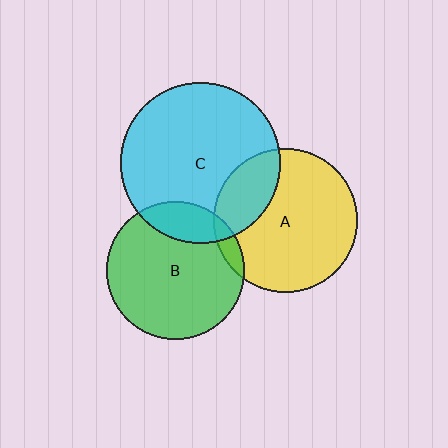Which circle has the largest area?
Circle C (cyan).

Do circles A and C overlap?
Yes.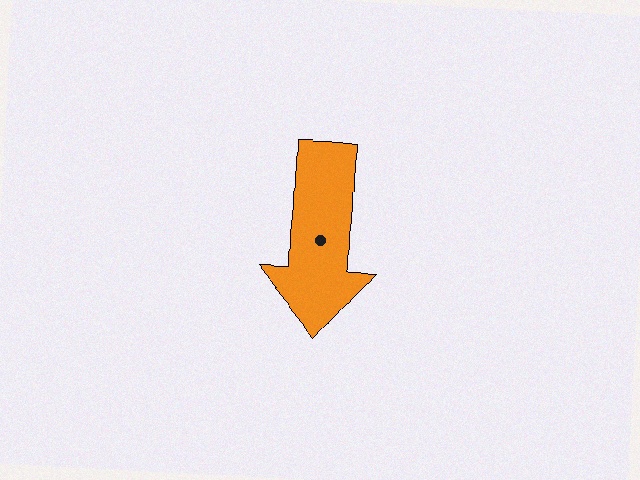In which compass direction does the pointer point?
South.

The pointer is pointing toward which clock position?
Roughly 6 o'clock.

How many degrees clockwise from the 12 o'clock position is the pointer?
Approximately 182 degrees.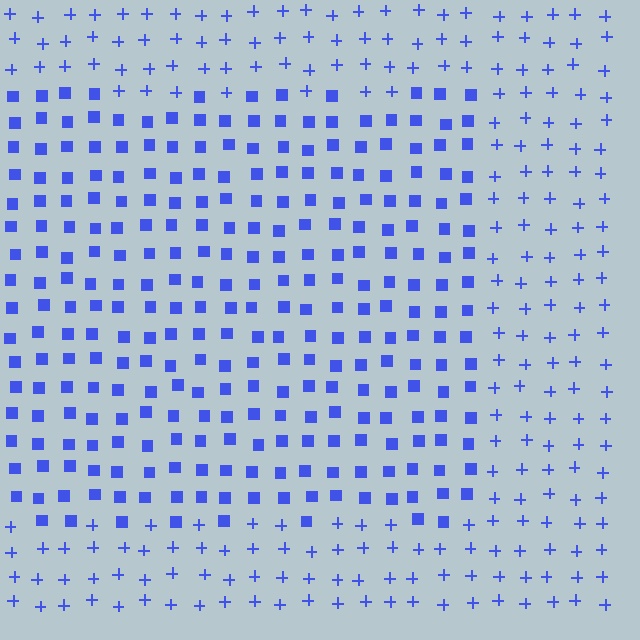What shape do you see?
I see a rectangle.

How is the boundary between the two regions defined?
The boundary is defined by a change in element shape: squares inside vs. plus signs outside. All elements share the same color and spacing.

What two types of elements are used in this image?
The image uses squares inside the rectangle region and plus signs outside it.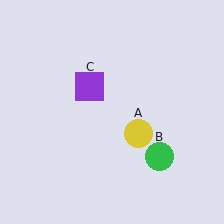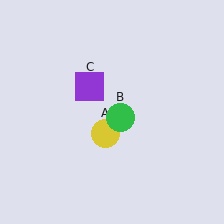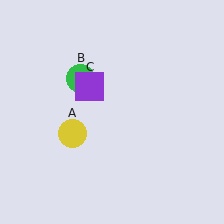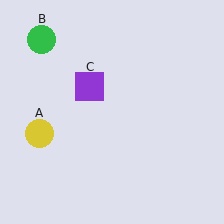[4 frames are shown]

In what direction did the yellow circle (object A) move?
The yellow circle (object A) moved left.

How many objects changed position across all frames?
2 objects changed position: yellow circle (object A), green circle (object B).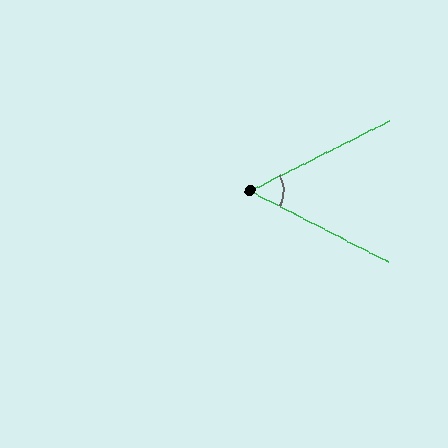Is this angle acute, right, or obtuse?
It is acute.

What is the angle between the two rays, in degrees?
Approximately 54 degrees.